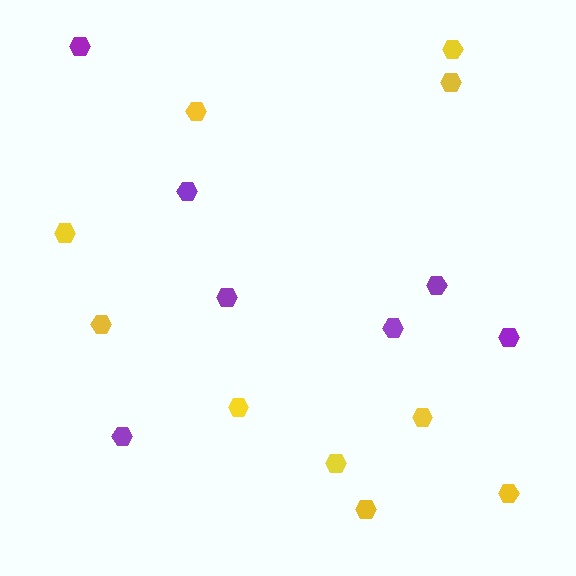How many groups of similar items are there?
There are 2 groups: one group of purple hexagons (7) and one group of yellow hexagons (10).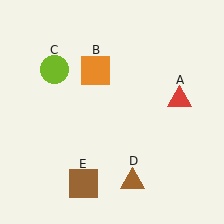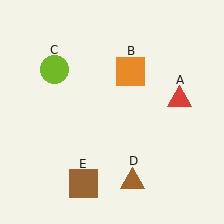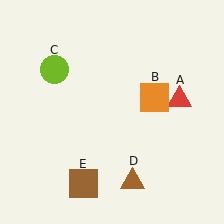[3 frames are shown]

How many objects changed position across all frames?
1 object changed position: orange square (object B).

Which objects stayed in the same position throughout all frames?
Red triangle (object A) and lime circle (object C) and brown triangle (object D) and brown square (object E) remained stationary.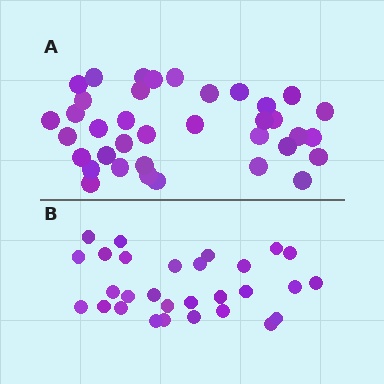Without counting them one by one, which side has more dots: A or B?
Region A (the top region) has more dots.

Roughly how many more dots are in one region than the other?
Region A has roughly 8 or so more dots than region B.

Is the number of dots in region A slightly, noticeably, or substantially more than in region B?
Region A has noticeably more, but not dramatically so. The ratio is roughly 1.3 to 1.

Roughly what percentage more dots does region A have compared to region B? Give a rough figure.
About 30% more.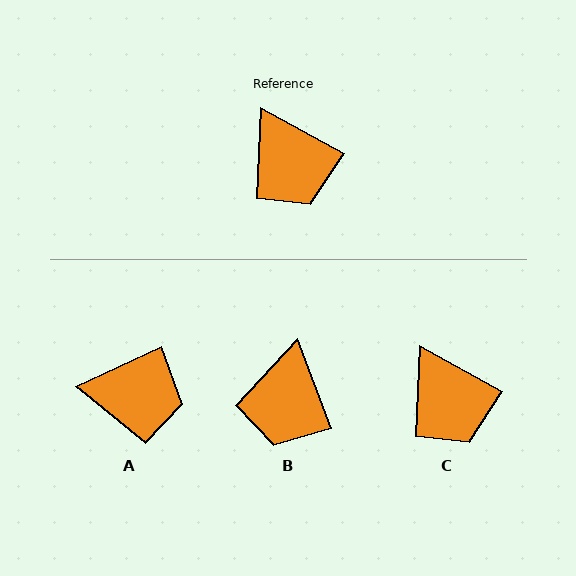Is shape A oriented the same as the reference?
No, it is off by about 53 degrees.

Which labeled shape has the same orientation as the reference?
C.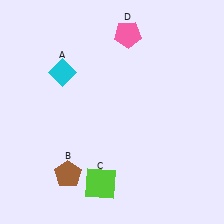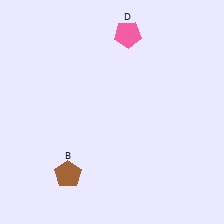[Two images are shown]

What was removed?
The cyan diamond (A), the lime square (C) were removed in Image 2.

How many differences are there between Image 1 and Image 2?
There are 2 differences between the two images.